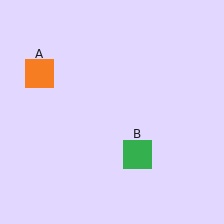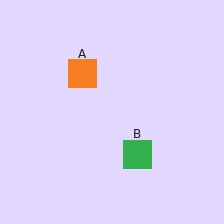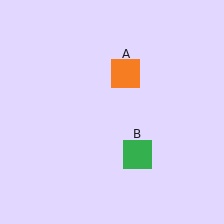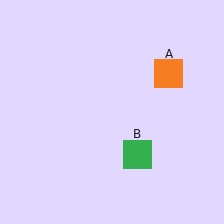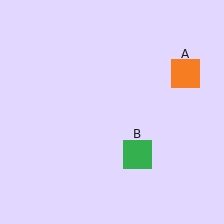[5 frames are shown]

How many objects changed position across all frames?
1 object changed position: orange square (object A).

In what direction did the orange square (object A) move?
The orange square (object A) moved right.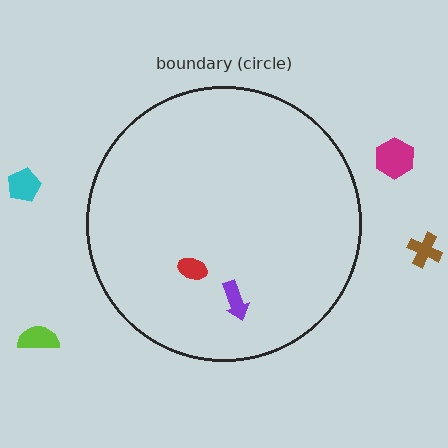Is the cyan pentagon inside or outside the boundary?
Outside.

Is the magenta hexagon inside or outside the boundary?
Outside.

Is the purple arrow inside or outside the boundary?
Inside.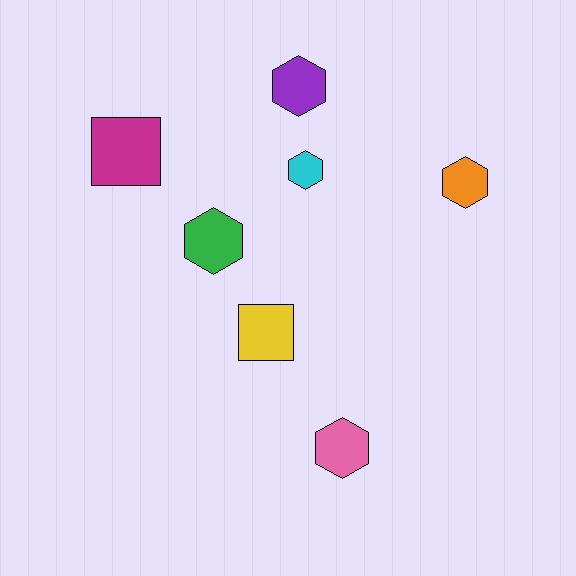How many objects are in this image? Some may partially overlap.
There are 7 objects.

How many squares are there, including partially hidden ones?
There are 2 squares.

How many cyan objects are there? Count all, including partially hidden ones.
There is 1 cyan object.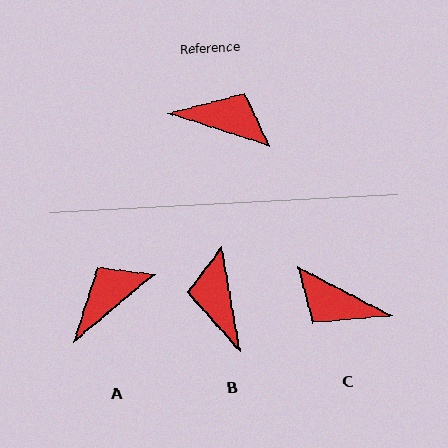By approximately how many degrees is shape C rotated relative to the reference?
Approximately 171 degrees counter-clockwise.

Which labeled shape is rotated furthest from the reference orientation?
C, about 171 degrees away.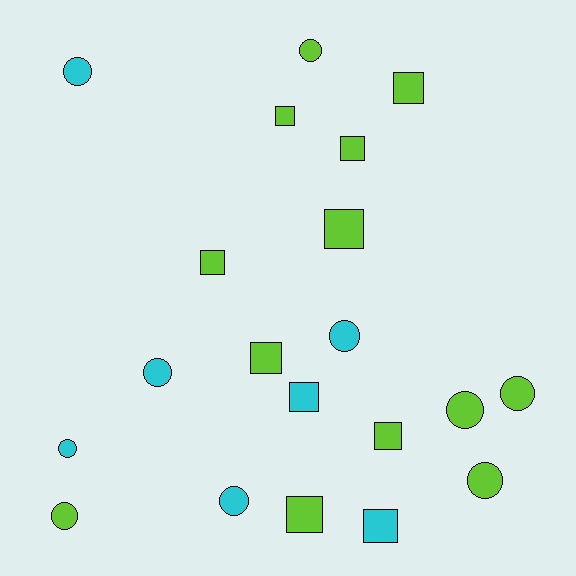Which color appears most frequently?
Lime, with 13 objects.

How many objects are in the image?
There are 20 objects.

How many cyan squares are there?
There are 2 cyan squares.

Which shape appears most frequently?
Circle, with 10 objects.